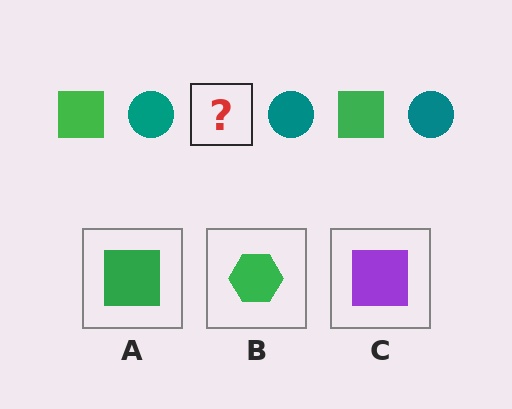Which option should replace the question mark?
Option A.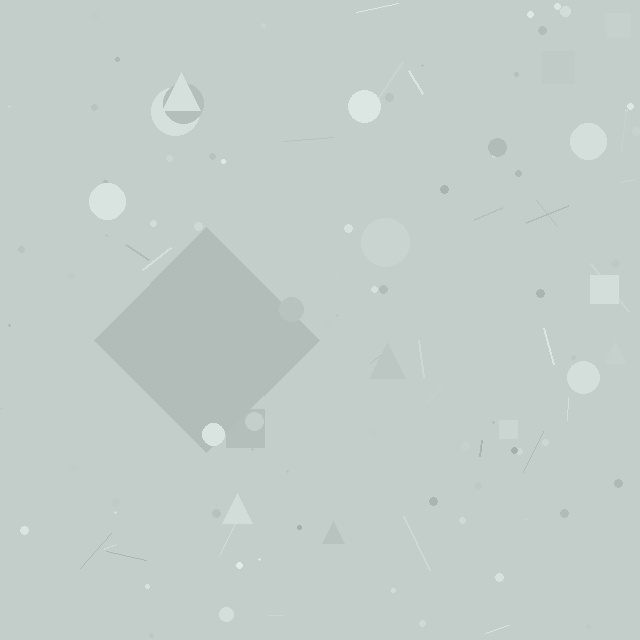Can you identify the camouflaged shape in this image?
The camouflaged shape is a diamond.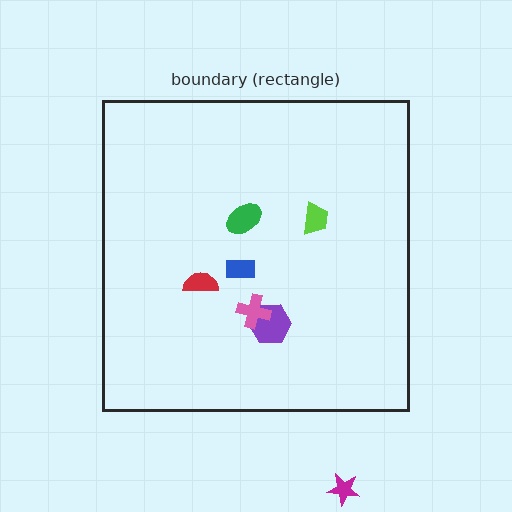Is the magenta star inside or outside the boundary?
Outside.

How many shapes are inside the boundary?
6 inside, 1 outside.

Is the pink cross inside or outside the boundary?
Inside.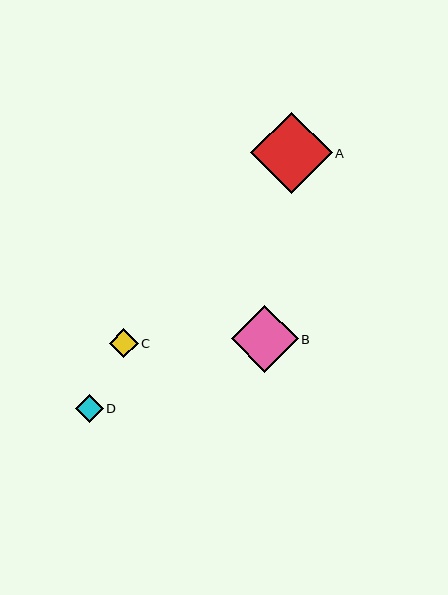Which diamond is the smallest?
Diamond D is the smallest with a size of approximately 28 pixels.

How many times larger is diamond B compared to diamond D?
Diamond B is approximately 2.4 times the size of diamond D.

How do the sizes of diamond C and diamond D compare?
Diamond C and diamond D are approximately the same size.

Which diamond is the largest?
Diamond A is the largest with a size of approximately 82 pixels.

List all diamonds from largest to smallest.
From largest to smallest: A, B, C, D.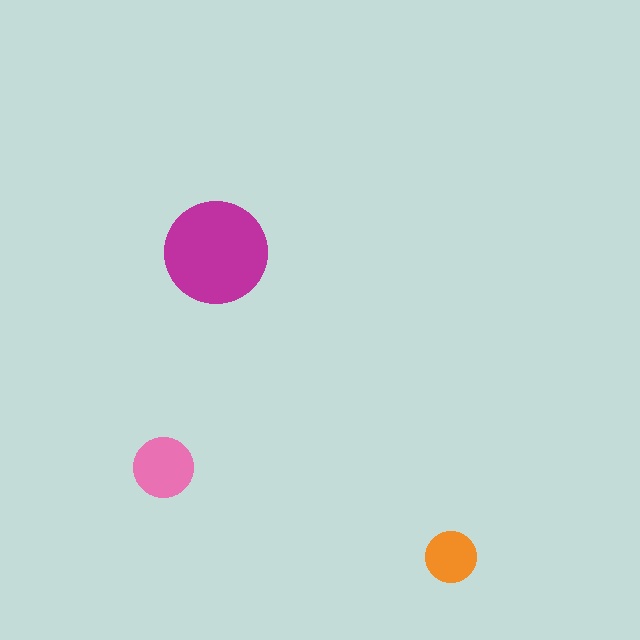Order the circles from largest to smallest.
the magenta one, the pink one, the orange one.